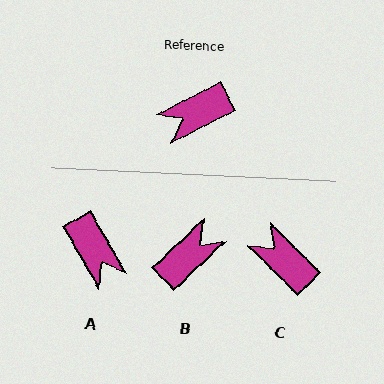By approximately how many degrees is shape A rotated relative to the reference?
Approximately 93 degrees counter-clockwise.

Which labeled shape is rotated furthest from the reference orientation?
B, about 164 degrees away.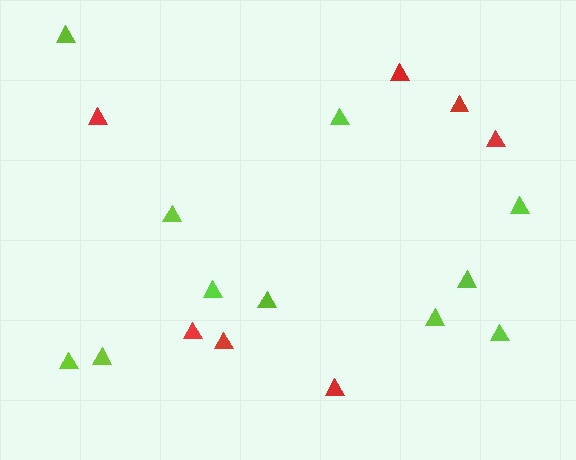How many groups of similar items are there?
There are 2 groups: one group of red triangles (7) and one group of lime triangles (11).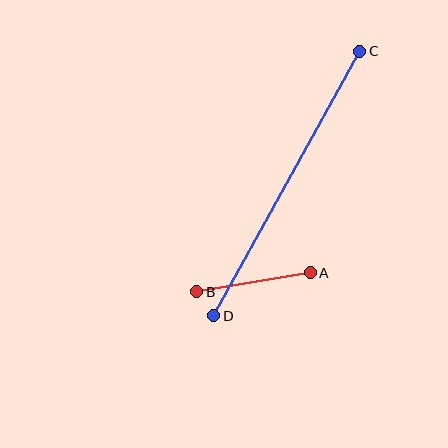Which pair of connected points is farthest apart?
Points C and D are farthest apart.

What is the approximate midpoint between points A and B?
The midpoint is at approximately (253, 282) pixels.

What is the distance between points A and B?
The distance is approximately 115 pixels.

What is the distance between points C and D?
The distance is approximately 302 pixels.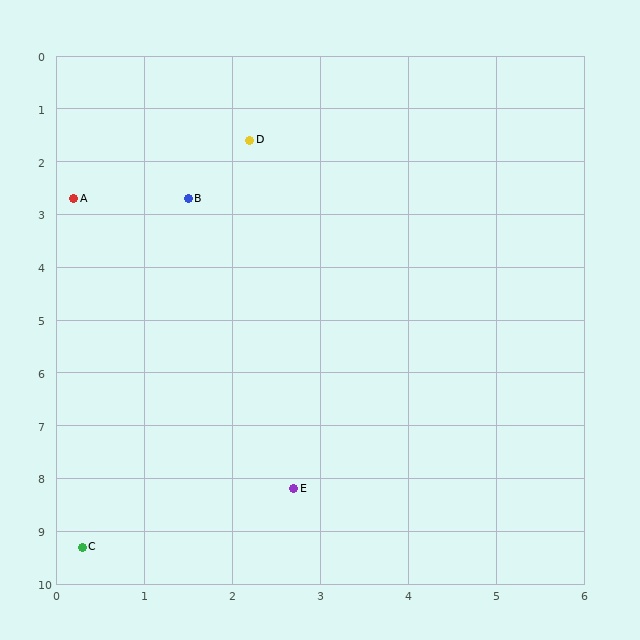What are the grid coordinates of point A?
Point A is at approximately (0.2, 2.7).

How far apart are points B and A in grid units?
Points B and A are about 1.3 grid units apart.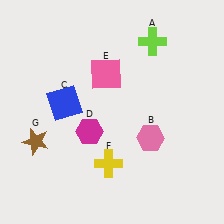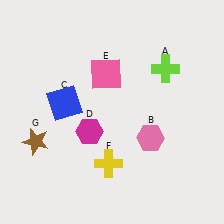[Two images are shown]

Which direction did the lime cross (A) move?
The lime cross (A) moved down.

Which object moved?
The lime cross (A) moved down.